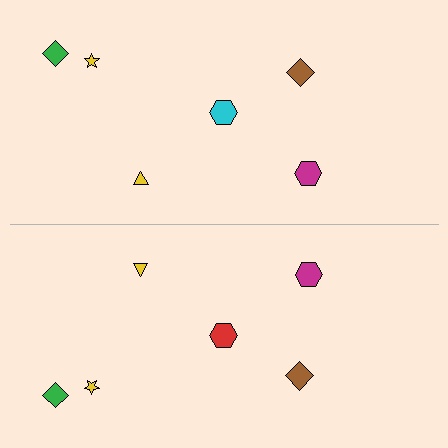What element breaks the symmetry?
The red hexagon on the bottom side breaks the symmetry — its mirror counterpart is cyan.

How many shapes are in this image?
There are 12 shapes in this image.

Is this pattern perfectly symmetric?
No, the pattern is not perfectly symmetric. The red hexagon on the bottom side breaks the symmetry — its mirror counterpart is cyan.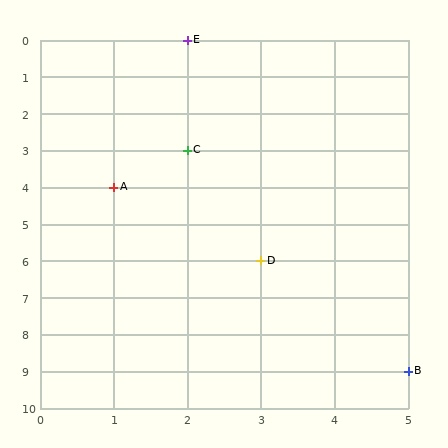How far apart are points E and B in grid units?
Points E and B are 3 columns and 9 rows apart (about 9.5 grid units diagonally).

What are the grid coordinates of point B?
Point B is at grid coordinates (5, 9).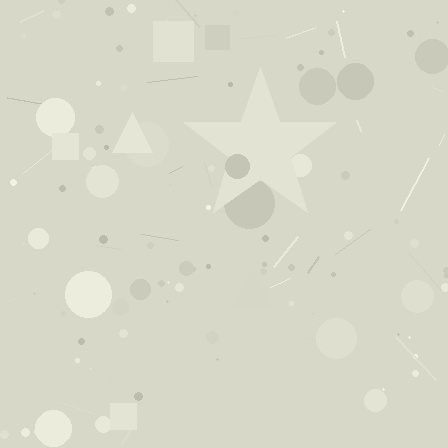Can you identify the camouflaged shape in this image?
The camouflaged shape is a star.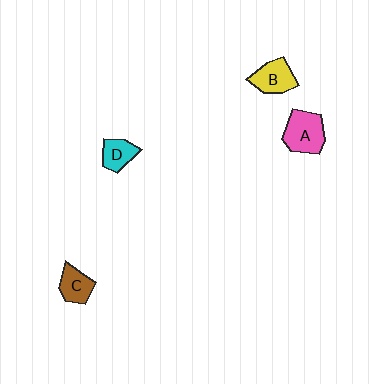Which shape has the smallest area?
Shape D (cyan).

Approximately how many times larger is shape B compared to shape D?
Approximately 1.3 times.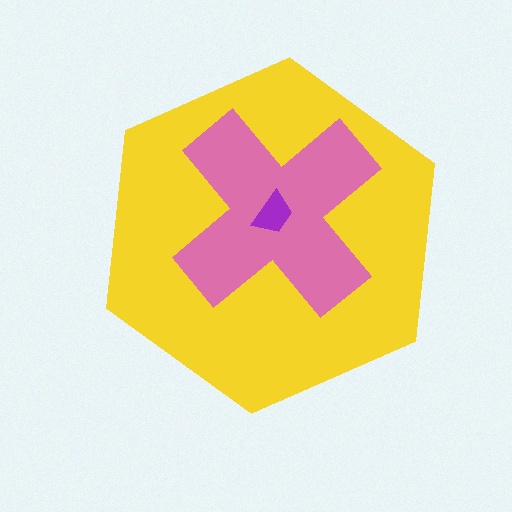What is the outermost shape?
The yellow hexagon.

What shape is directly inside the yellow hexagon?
The pink cross.